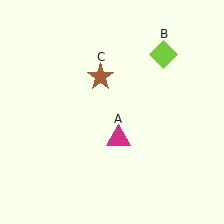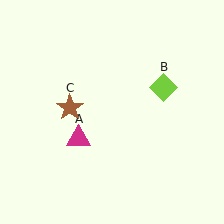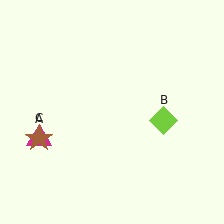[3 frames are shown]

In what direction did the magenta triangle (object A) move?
The magenta triangle (object A) moved left.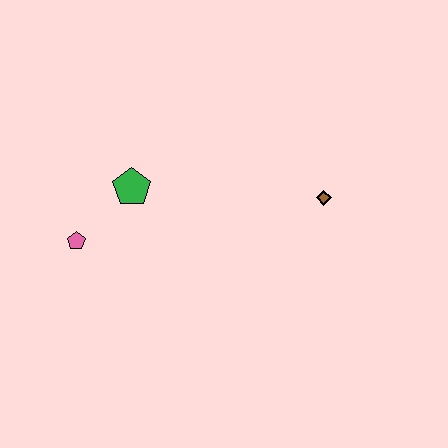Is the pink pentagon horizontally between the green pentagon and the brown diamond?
No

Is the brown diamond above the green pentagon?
No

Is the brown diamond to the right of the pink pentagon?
Yes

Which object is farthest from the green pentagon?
The brown diamond is farthest from the green pentagon.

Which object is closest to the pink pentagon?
The green pentagon is closest to the pink pentagon.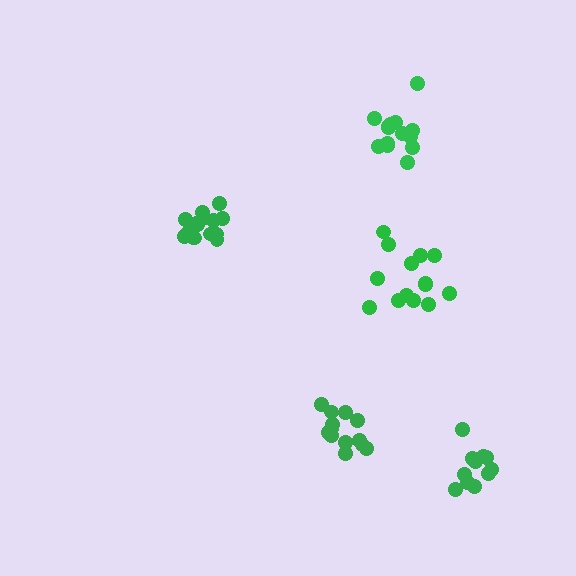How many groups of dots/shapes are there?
There are 5 groups.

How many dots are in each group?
Group 1: 14 dots, Group 2: 13 dots, Group 3: 16 dots, Group 4: 14 dots, Group 5: 11 dots (68 total).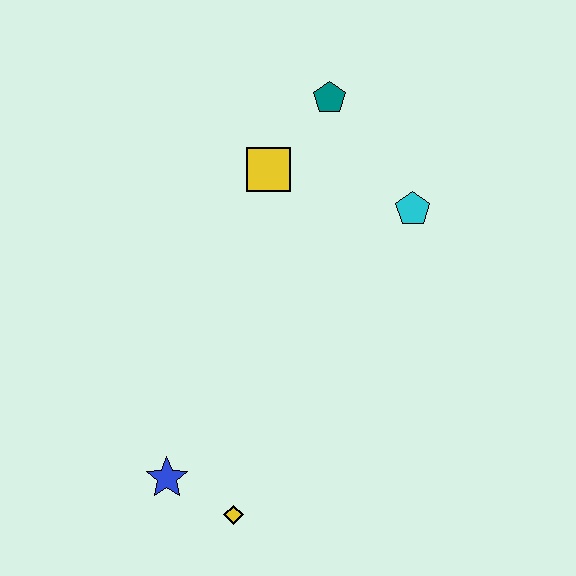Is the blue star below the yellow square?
Yes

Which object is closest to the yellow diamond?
The blue star is closest to the yellow diamond.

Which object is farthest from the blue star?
The teal pentagon is farthest from the blue star.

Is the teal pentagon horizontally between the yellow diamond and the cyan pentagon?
Yes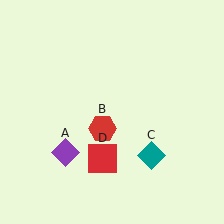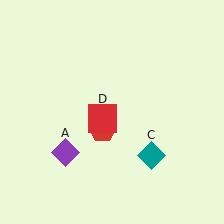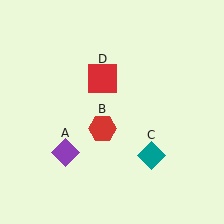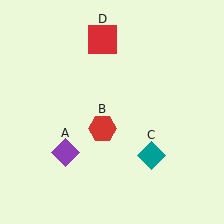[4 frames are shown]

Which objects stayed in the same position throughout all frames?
Purple diamond (object A) and red hexagon (object B) and teal diamond (object C) remained stationary.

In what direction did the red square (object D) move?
The red square (object D) moved up.